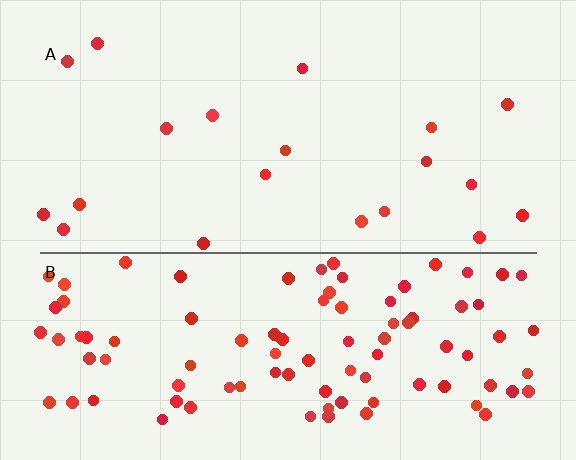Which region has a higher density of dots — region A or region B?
B (the bottom).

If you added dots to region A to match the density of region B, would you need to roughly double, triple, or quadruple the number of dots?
Approximately quadruple.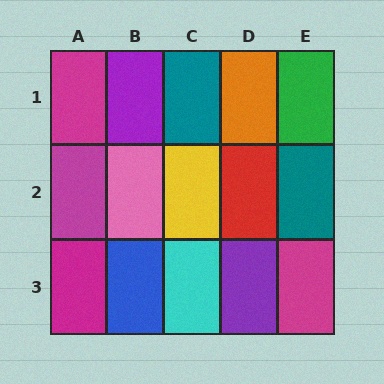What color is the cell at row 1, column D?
Orange.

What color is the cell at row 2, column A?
Magenta.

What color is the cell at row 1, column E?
Green.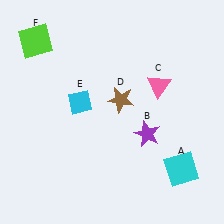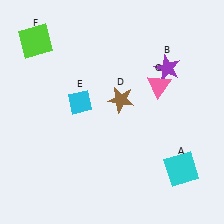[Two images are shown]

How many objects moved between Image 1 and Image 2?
1 object moved between the two images.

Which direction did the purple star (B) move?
The purple star (B) moved up.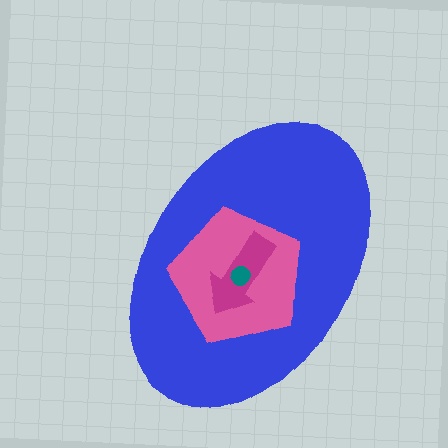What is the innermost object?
The teal circle.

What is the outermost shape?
The blue ellipse.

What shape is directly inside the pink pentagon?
The magenta arrow.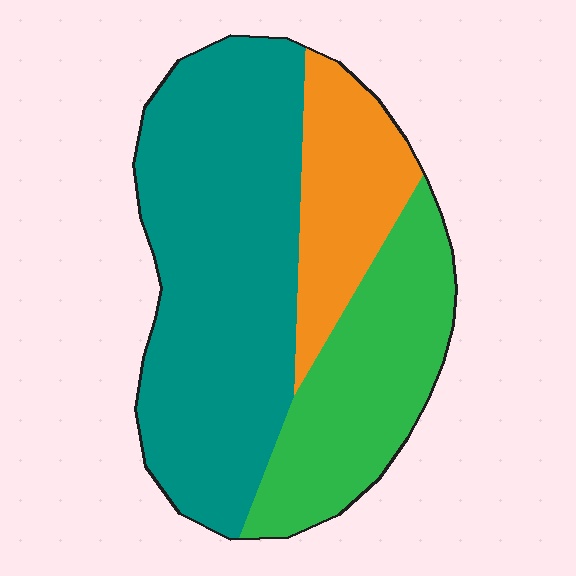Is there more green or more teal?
Teal.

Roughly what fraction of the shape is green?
Green covers around 30% of the shape.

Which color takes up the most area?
Teal, at roughly 55%.